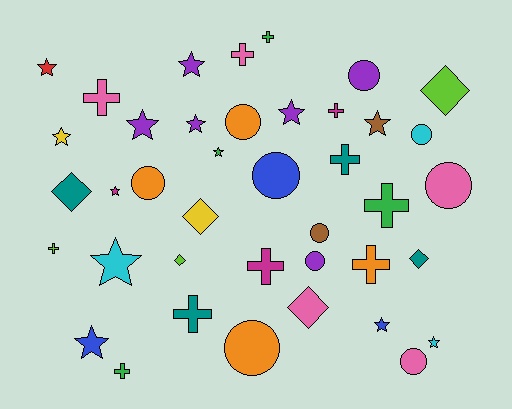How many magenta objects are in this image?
There are 3 magenta objects.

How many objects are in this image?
There are 40 objects.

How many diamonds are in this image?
There are 6 diamonds.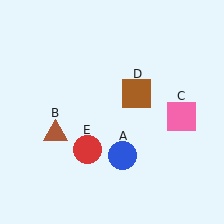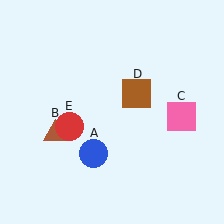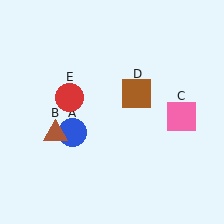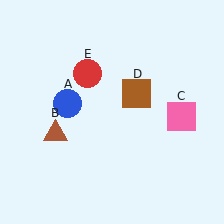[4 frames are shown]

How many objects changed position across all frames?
2 objects changed position: blue circle (object A), red circle (object E).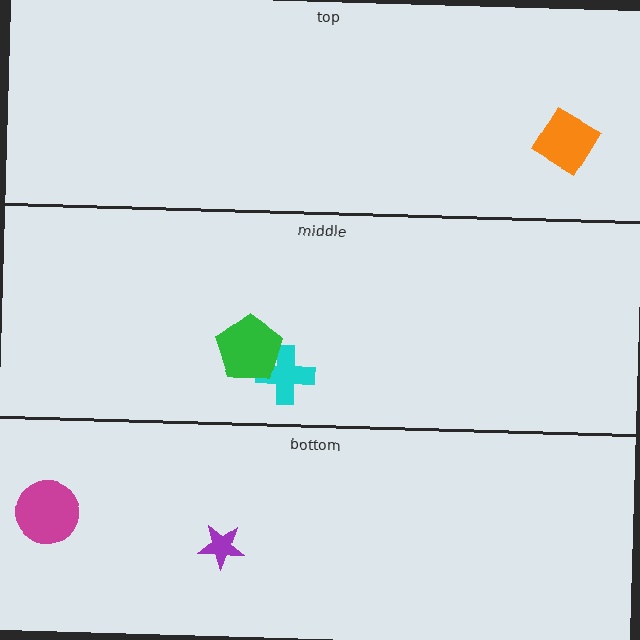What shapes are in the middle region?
The cyan cross, the green pentagon.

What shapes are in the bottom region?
The purple star, the magenta circle.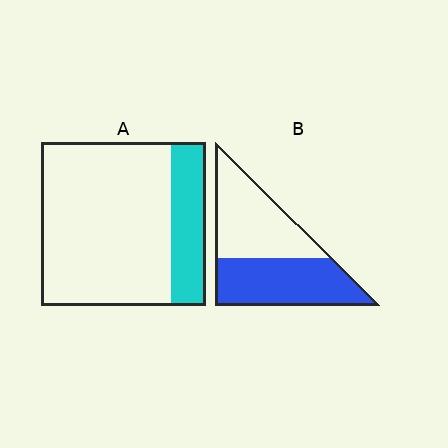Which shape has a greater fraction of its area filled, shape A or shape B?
Shape B.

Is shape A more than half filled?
No.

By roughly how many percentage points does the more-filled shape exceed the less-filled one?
By roughly 30 percentage points (B over A).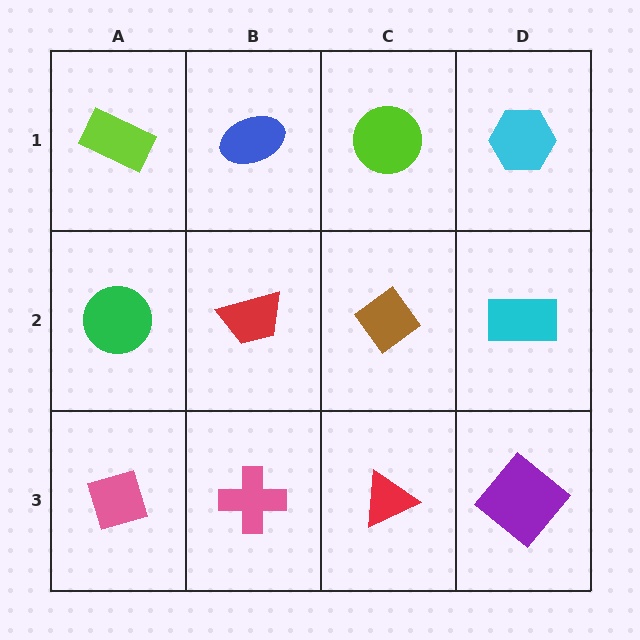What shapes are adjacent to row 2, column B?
A blue ellipse (row 1, column B), a pink cross (row 3, column B), a green circle (row 2, column A), a brown diamond (row 2, column C).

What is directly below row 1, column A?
A green circle.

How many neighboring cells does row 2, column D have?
3.